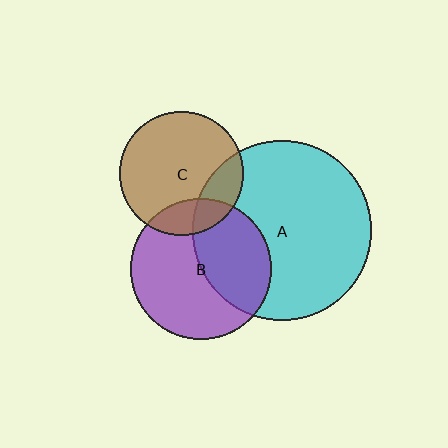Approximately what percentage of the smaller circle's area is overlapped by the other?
Approximately 20%.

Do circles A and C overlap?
Yes.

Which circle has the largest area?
Circle A (cyan).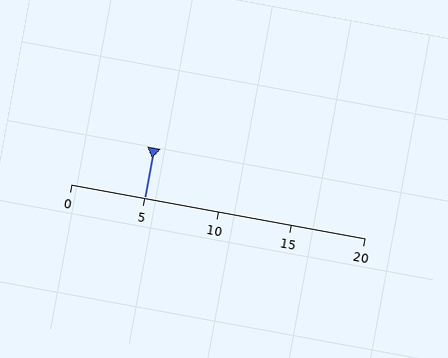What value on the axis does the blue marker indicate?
The marker indicates approximately 5.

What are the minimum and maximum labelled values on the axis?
The axis runs from 0 to 20.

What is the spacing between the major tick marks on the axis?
The major ticks are spaced 5 apart.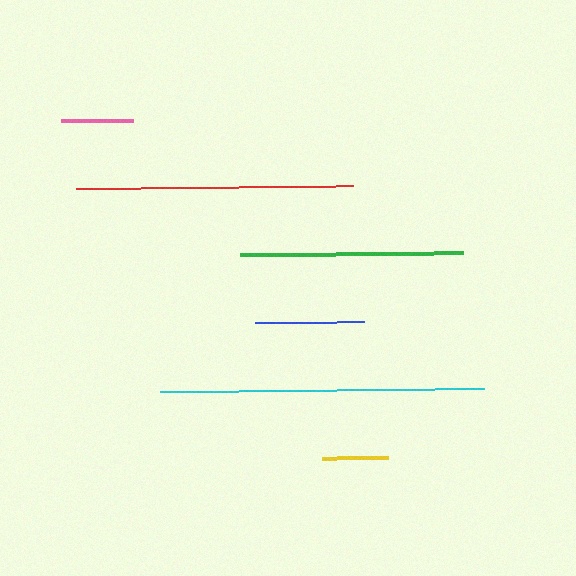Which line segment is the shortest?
The yellow line is the shortest at approximately 66 pixels.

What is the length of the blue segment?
The blue segment is approximately 109 pixels long.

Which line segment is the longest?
The cyan line is the longest at approximately 324 pixels.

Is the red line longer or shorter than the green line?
The red line is longer than the green line.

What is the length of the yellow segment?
The yellow segment is approximately 66 pixels long.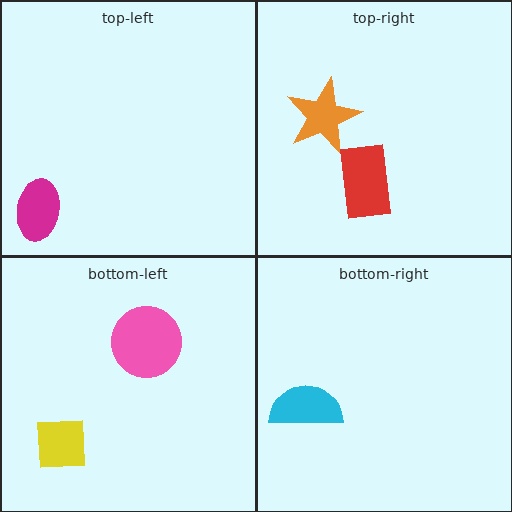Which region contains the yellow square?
The bottom-left region.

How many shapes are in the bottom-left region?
2.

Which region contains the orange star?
The top-right region.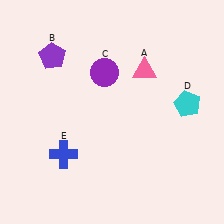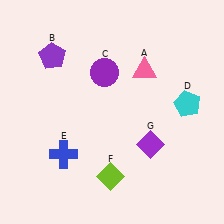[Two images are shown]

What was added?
A lime diamond (F), a purple diamond (G) were added in Image 2.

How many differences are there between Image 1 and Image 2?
There are 2 differences between the two images.